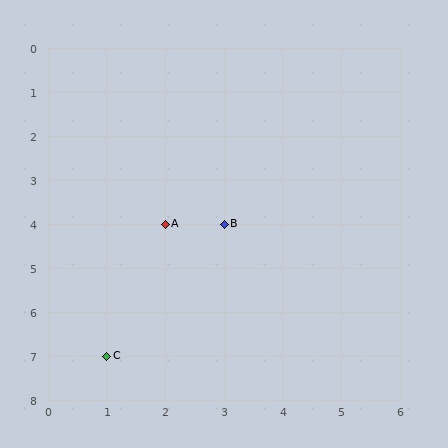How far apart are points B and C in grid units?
Points B and C are 2 columns and 3 rows apart (about 3.6 grid units diagonally).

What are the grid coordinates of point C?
Point C is at grid coordinates (1, 7).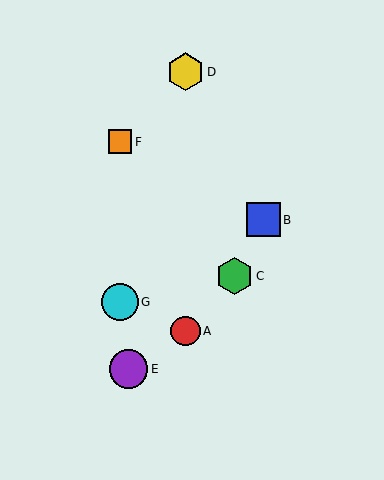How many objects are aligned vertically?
2 objects (A, D) are aligned vertically.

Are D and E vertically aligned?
No, D is at x≈186 and E is at x≈129.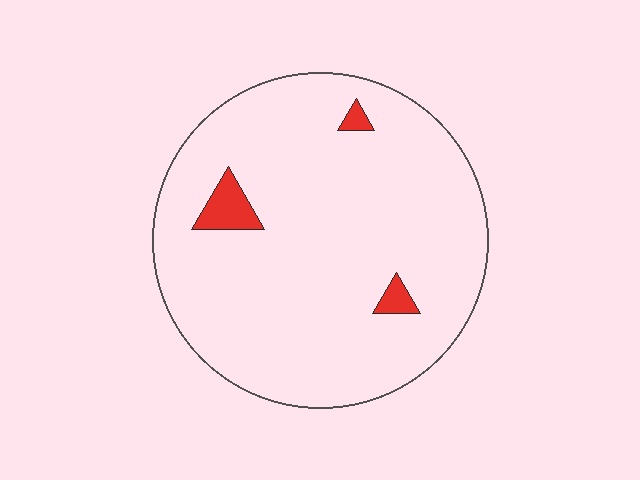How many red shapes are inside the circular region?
3.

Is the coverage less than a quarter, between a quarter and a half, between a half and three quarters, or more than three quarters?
Less than a quarter.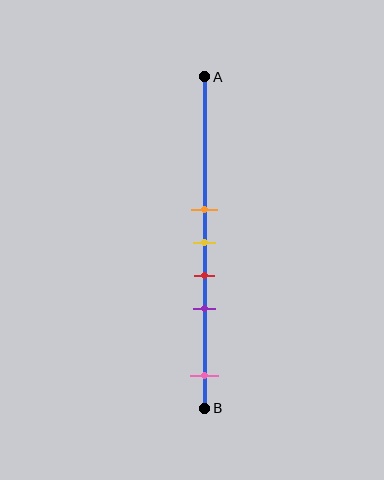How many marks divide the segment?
There are 5 marks dividing the segment.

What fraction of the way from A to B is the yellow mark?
The yellow mark is approximately 50% (0.5) of the way from A to B.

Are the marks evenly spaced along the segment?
No, the marks are not evenly spaced.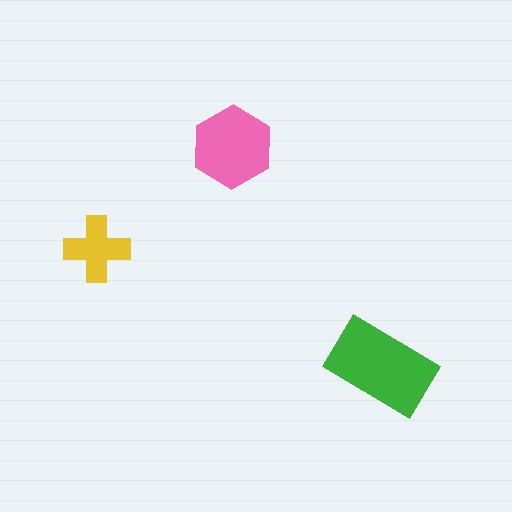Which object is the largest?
The green rectangle.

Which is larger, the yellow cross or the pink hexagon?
The pink hexagon.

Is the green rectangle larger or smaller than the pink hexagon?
Larger.